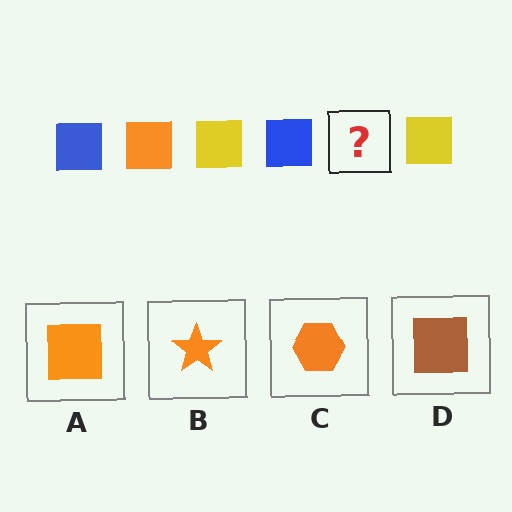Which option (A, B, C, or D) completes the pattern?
A.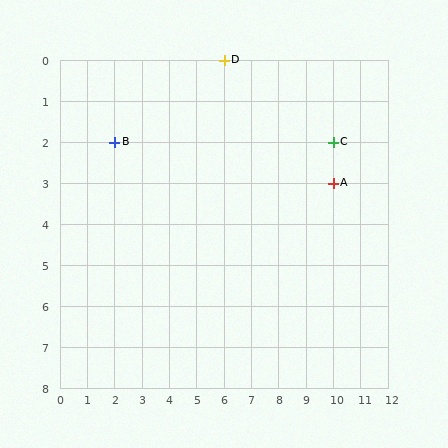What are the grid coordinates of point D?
Point D is at grid coordinates (6, 0).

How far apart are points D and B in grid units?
Points D and B are 4 columns and 2 rows apart (about 4.5 grid units diagonally).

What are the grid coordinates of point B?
Point B is at grid coordinates (2, 2).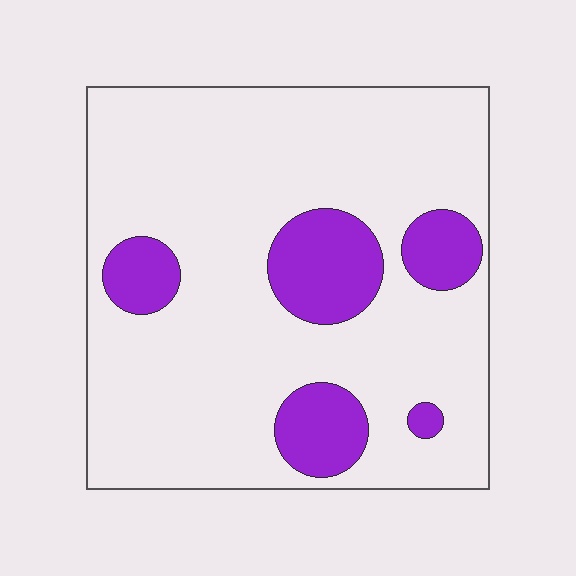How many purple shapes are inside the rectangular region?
5.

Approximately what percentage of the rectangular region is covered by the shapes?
Approximately 20%.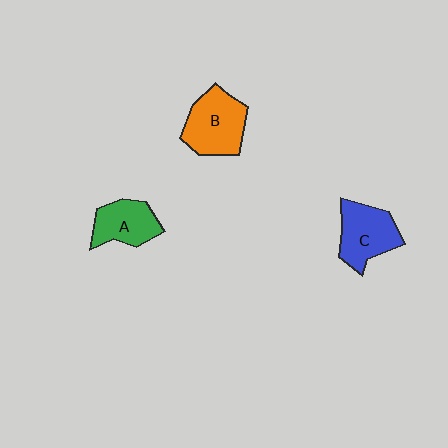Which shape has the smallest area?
Shape A (green).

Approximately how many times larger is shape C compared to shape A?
Approximately 1.2 times.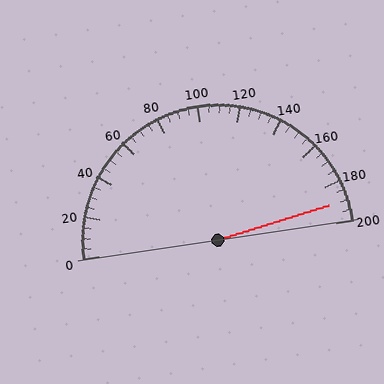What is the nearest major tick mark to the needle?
The nearest major tick mark is 200.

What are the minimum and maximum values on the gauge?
The gauge ranges from 0 to 200.